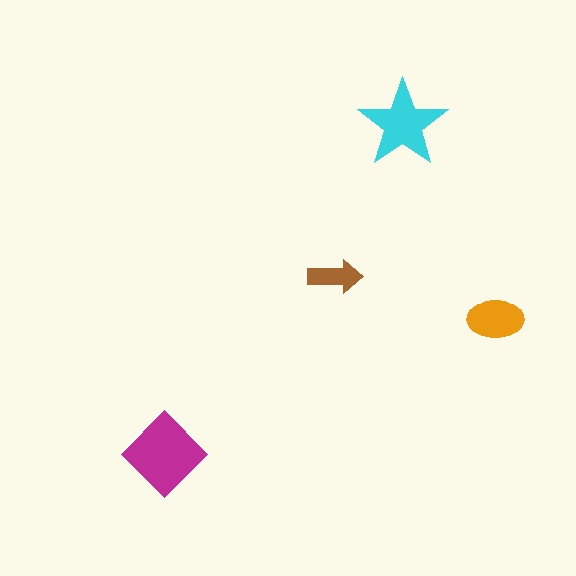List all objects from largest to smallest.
The magenta diamond, the cyan star, the orange ellipse, the brown arrow.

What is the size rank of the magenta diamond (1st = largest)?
1st.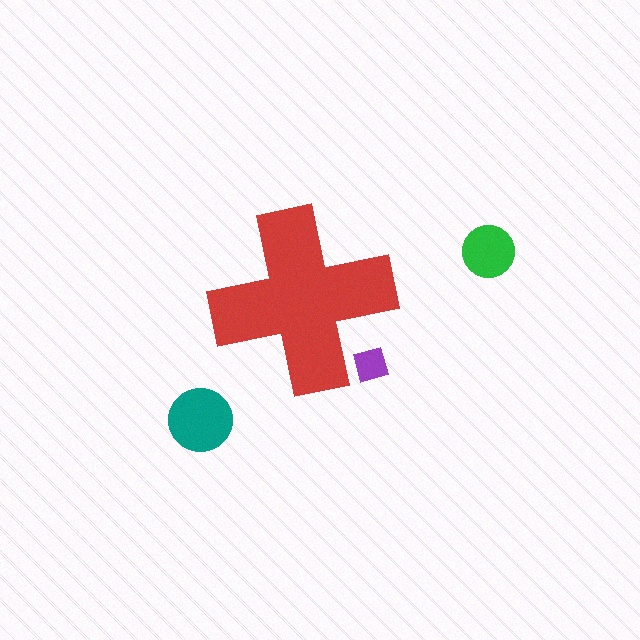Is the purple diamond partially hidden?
Yes, the purple diamond is partially hidden behind the red cross.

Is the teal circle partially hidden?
No, the teal circle is fully visible.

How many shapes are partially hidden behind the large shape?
1 shape is partially hidden.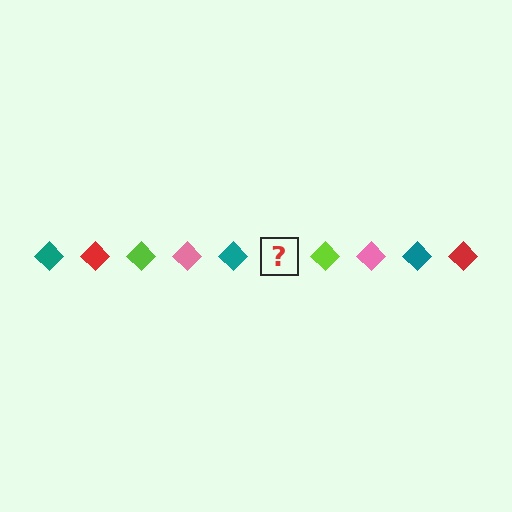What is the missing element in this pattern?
The missing element is a red diamond.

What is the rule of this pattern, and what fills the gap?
The rule is that the pattern cycles through teal, red, lime, pink diamonds. The gap should be filled with a red diamond.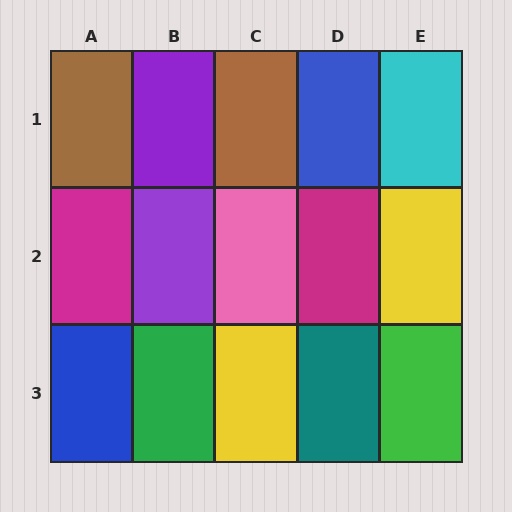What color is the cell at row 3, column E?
Green.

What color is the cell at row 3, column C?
Yellow.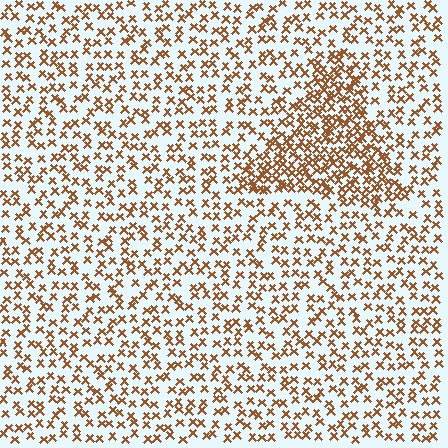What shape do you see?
I see a triangle.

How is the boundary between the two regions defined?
The boundary is defined by a change in element density (approximately 2.1x ratio). All elements are the same color, size, and shape.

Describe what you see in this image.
The image contains small brown elements arranged at two different densities. A triangle-shaped region is visible where the elements are more densely packed than the surrounding area.